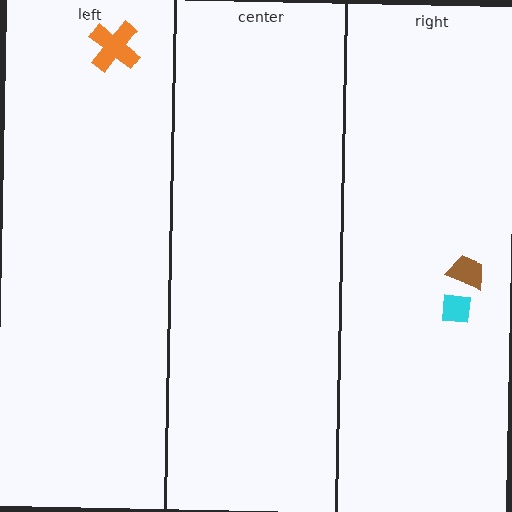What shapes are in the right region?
The brown trapezoid, the cyan square.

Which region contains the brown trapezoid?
The right region.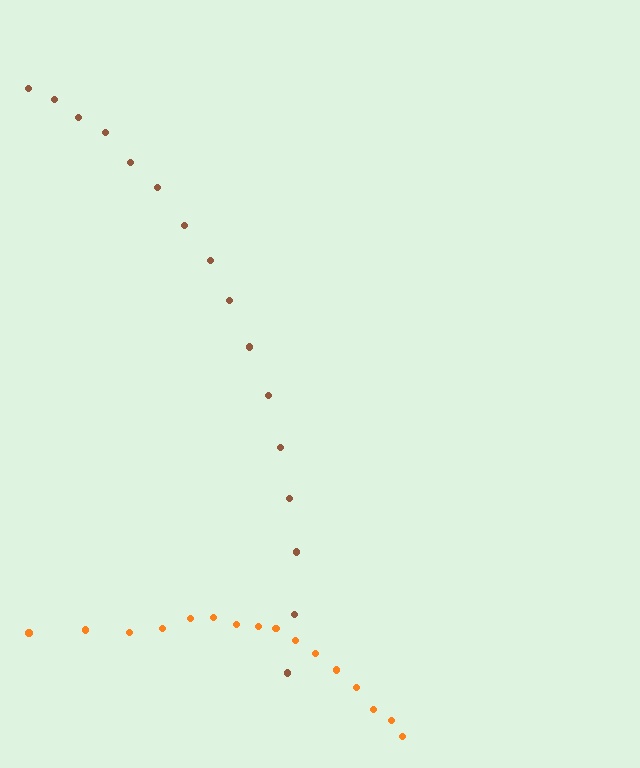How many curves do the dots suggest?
There are 2 distinct paths.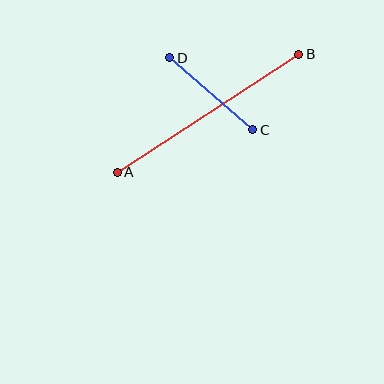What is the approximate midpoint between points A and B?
The midpoint is at approximately (208, 113) pixels.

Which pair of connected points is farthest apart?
Points A and B are farthest apart.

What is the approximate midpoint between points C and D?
The midpoint is at approximately (211, 94) pixels.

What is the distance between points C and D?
The distance is approximately 110 pixels.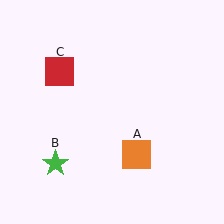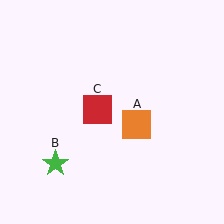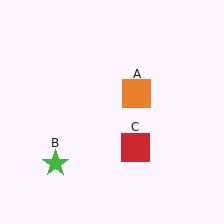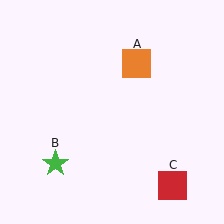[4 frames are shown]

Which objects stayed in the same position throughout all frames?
Green star (object B) remained stationary.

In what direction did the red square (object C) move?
The red square (object C) moved down and to the right.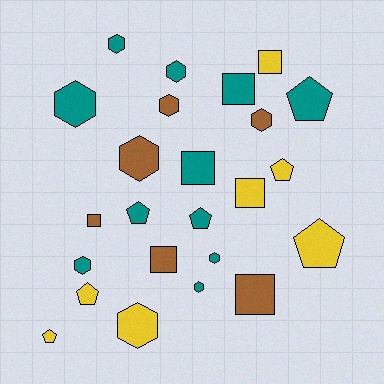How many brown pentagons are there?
There are no brown pentagons.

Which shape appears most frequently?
Hexagon, with 10 objects.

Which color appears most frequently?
Teal, with 11 objects.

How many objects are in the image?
There are 24 objects.